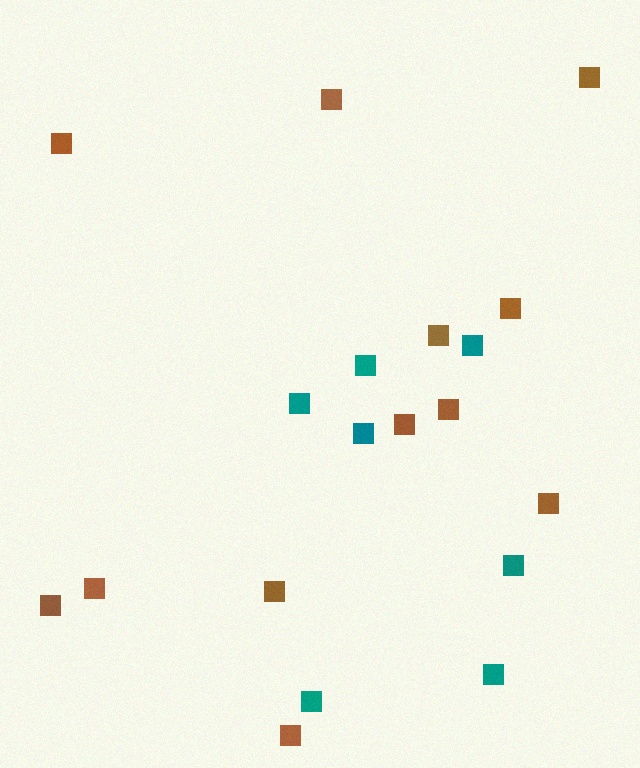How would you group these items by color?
There are 2 groups: one group of brown squares (12) and one group of teal squares (7).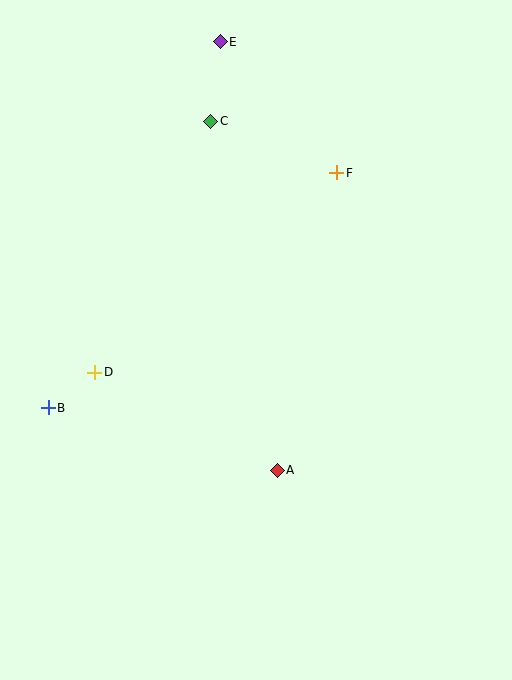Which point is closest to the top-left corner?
Point E is closest to the top-left corner.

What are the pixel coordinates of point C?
Point C is at (211, 121).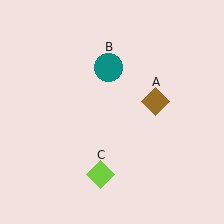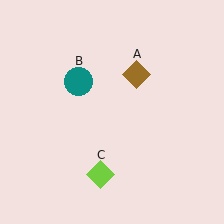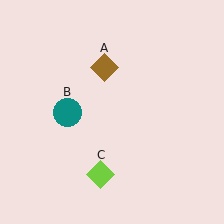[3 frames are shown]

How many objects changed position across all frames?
2 objects changed position: brown diamond (object A), teal circle (object B).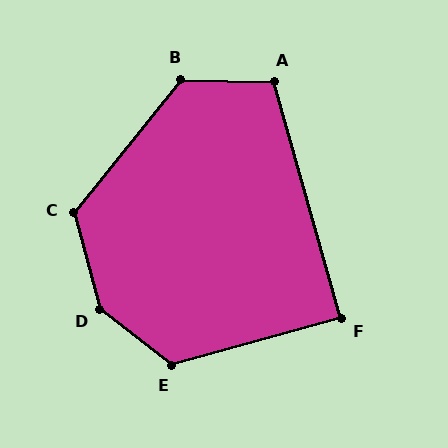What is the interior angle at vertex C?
Approximately 126 degrees (obtuse).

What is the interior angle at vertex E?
Approximately 127 degrees (obtuse).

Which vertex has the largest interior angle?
D, at approximately 143 degrees.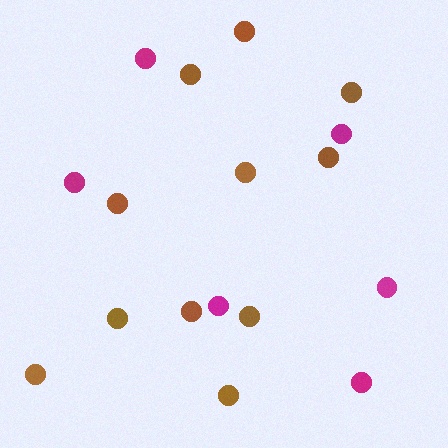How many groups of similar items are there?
There are 2 groups: one group of brown circles (11) and one group of magenta circles (6).